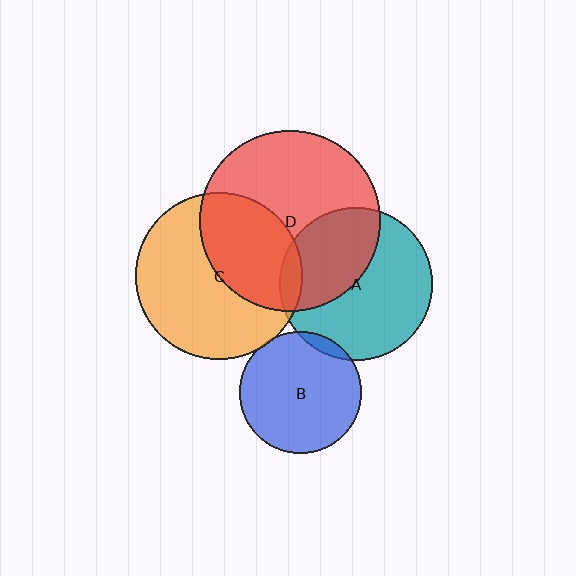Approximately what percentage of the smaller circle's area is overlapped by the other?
Approximately 40%.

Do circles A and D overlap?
Yes.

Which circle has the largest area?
Circle D (red).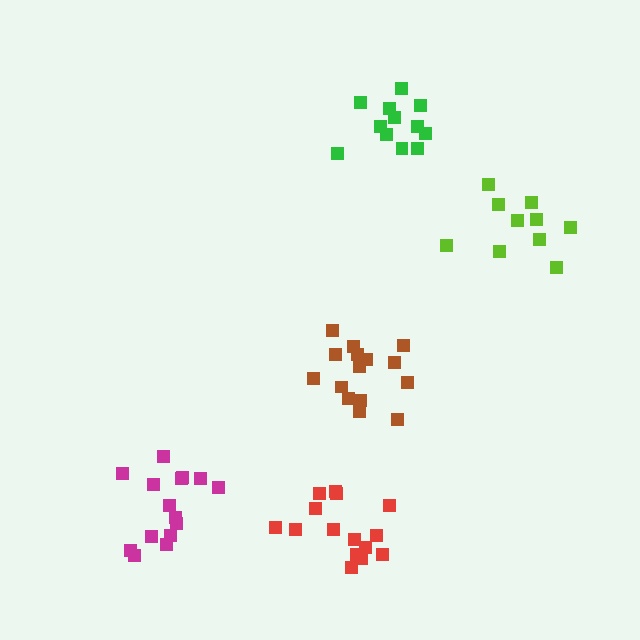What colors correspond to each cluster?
The clusters are colored: magenta, red, green, brown, lime.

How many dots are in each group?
Group 1: 15 dots, Group 2: 15 dots, Group 3: 12 dots, Group 4: 15 dots, Group 5: 10 dots (67 total).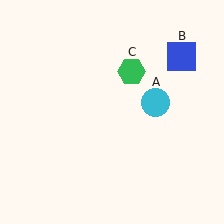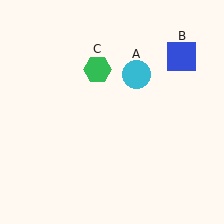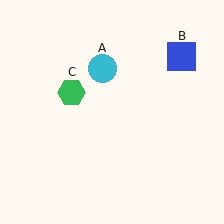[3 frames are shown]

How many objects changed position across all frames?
2 objects changed position: cyan circle (object A), green hexagon (object C).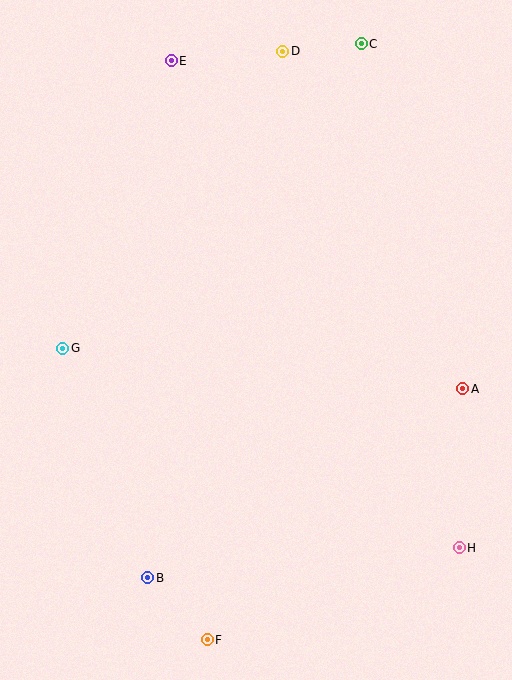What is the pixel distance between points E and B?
The distance between E and B is 518 pixels.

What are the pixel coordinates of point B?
Point B is at (148, 578).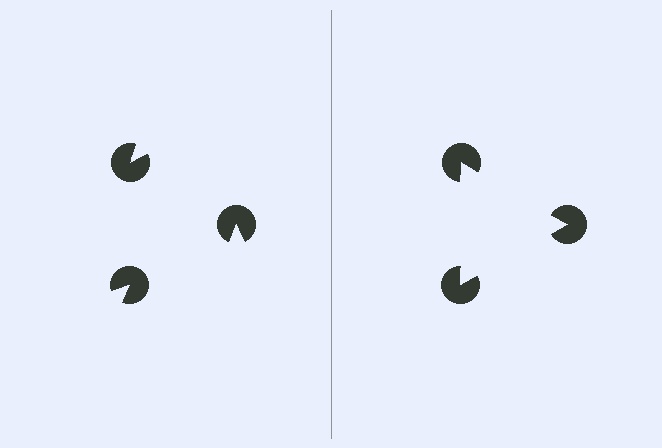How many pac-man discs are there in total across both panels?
6 — 3 on each side.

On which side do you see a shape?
An illusory triangle appears on the right side. On the left side the wedge cuts are rotated, so no coherent shape forms.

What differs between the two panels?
The pac-man discs are positioned identically on both sides; only the wedge orientations differ. On the right they align to a triangle; on the left they are misaligned.